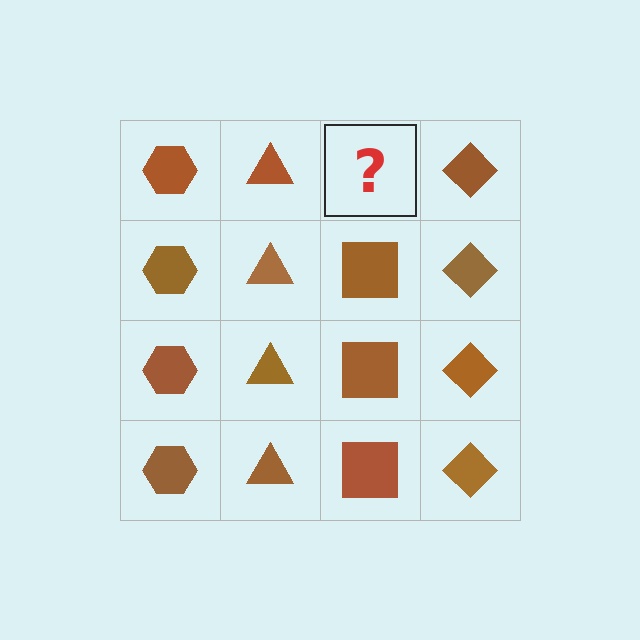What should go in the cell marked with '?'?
The missing cell should contain a brown square.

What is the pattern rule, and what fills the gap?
The rule is that each column has a consistent shape. The gap should be filled with a brown square.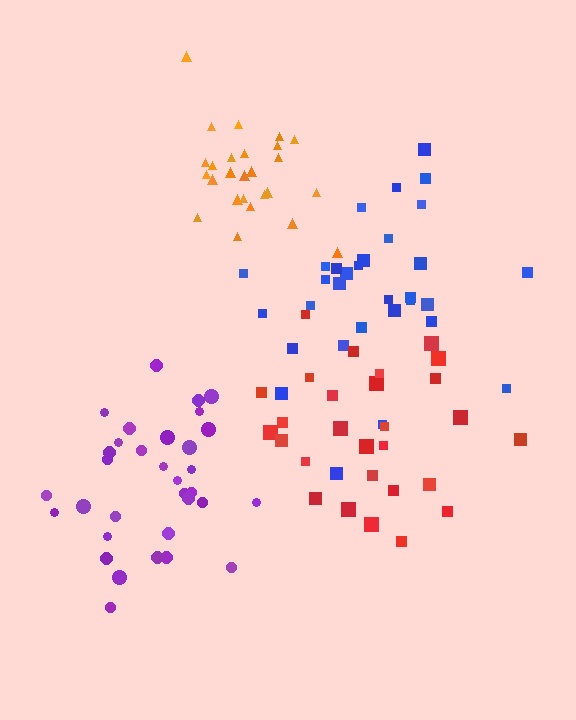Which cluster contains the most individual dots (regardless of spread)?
Purple (33).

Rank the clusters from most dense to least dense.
orange, purple, red, blue.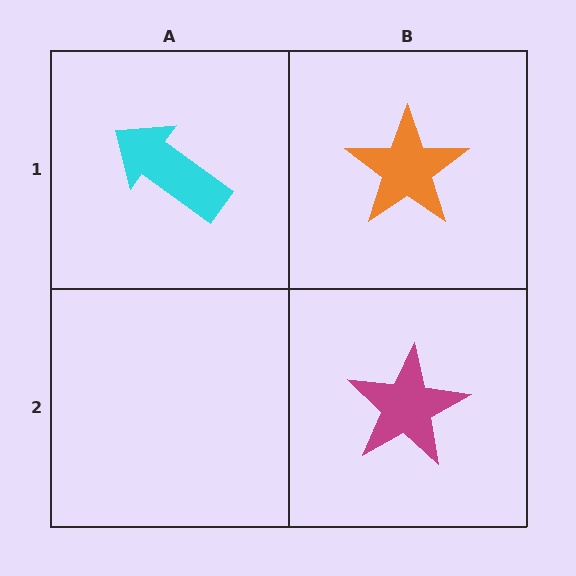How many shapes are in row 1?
2 shapes.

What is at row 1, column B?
An orange star.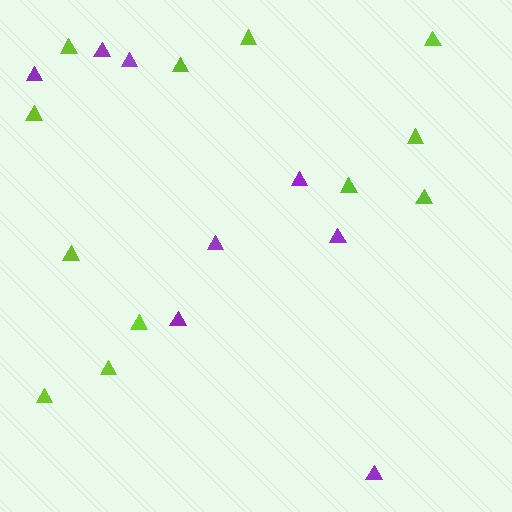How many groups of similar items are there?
There are 2 groups: one group of purple triangles (8) and one group of lime triangles (12).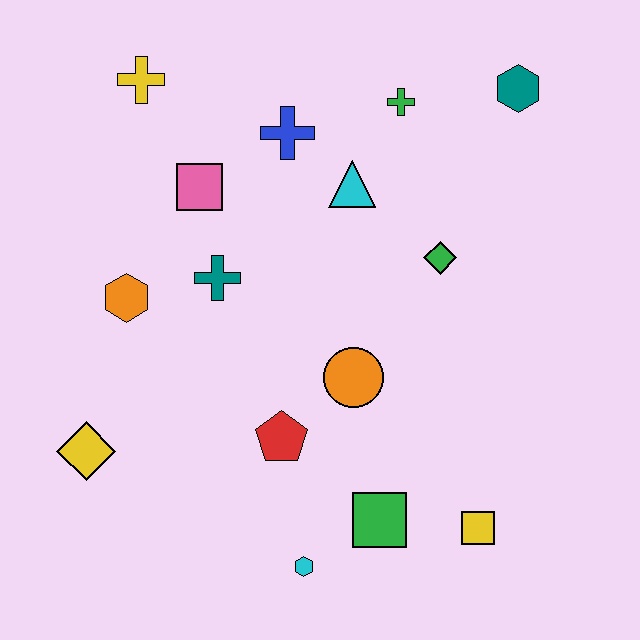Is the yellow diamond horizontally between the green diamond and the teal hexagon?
No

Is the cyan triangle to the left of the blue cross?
No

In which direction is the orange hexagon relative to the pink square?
The orange hexagon is below the pink square.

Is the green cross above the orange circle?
Yes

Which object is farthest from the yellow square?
The yellow cross is farthest from the yellow square.